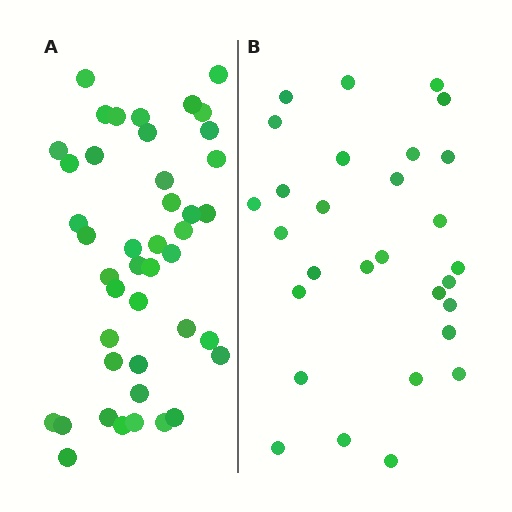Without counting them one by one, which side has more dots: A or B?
Region A (the left region) has more dots.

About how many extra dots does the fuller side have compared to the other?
Region A has approximately 15 more dots than region B.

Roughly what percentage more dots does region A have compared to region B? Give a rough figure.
About 50% more.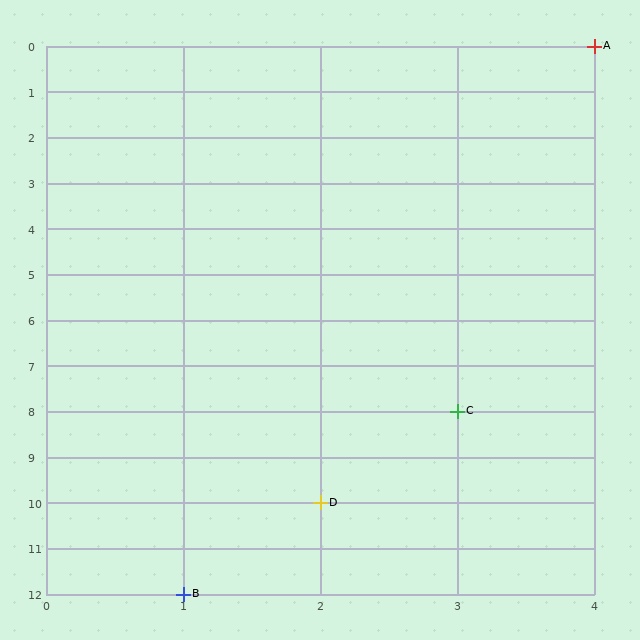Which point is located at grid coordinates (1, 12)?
Point B is at (1, 12).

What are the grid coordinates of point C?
Point C is at grid coordinates (3, 8).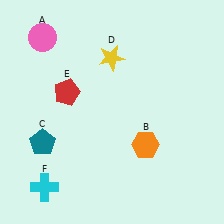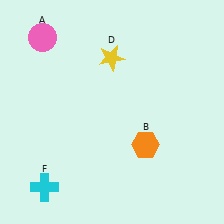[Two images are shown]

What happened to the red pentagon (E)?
The red pentagon (E) was removed in Image 2. It was in the top-left area of Image 1.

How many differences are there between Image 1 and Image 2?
There are 2 differences between the two images.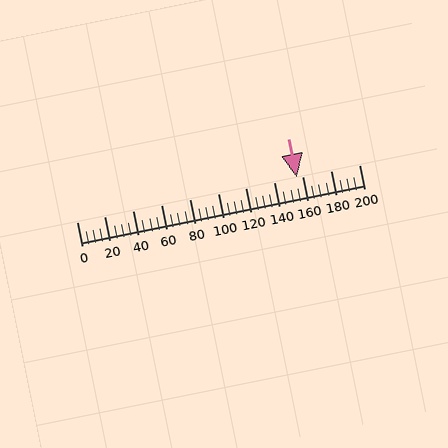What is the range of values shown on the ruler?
The ruler shows values from 0 to 200.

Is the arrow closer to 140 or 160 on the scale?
The arrow is closer to 160.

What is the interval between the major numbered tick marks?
The major tick marks are spaced 20 units apart.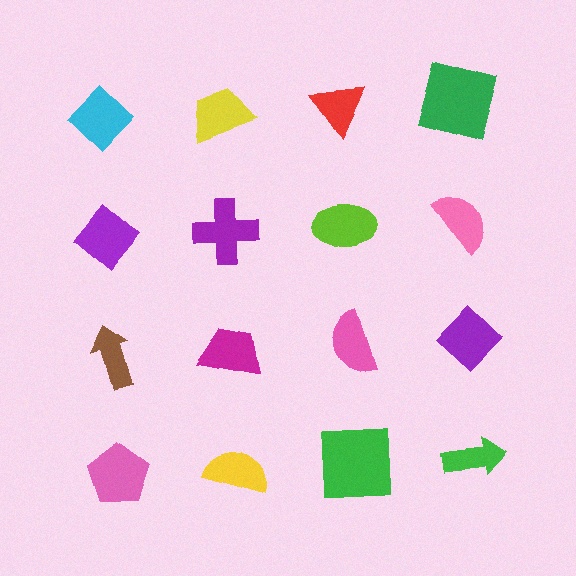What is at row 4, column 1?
A pink pentagon.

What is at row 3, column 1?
A brown arrow.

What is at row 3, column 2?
A magenta trapezoid.